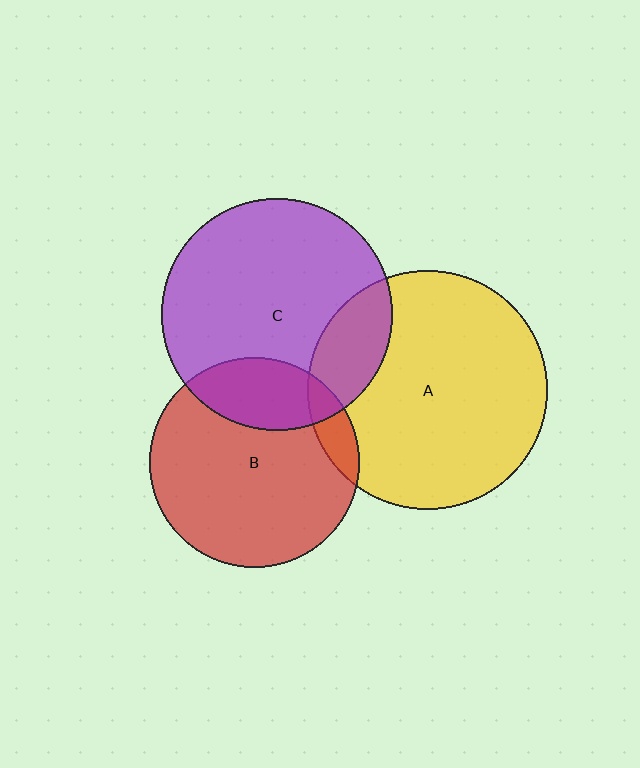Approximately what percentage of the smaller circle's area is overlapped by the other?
Approximately 10%.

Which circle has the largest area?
Circle A (yellow).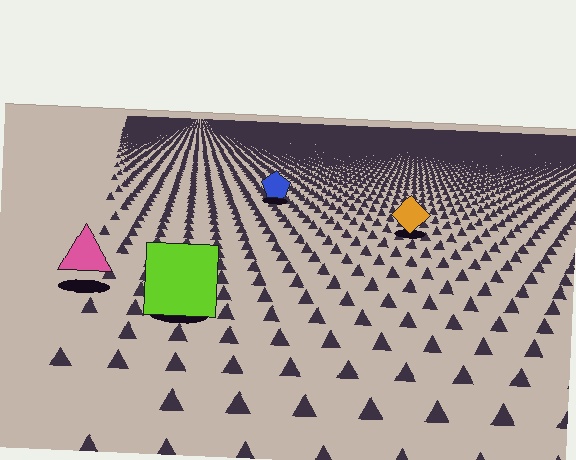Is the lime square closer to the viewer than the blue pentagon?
Yes. The lime square is closer — you can tell from the texture gradient: the ground texture is coarser near it.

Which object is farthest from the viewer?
The blue pentagon is farthest from the viewer. It appears smaller and the ground texture around it is denser.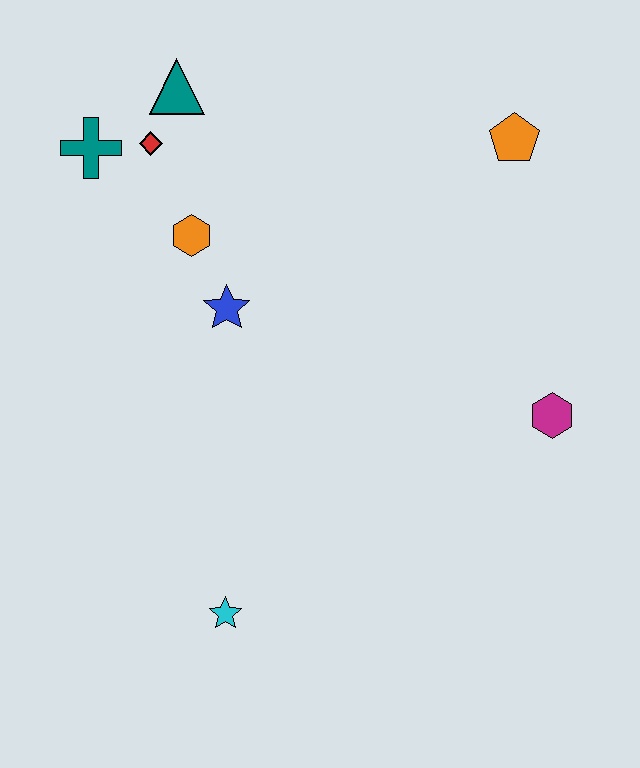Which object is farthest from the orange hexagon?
The magenta hexagon is farthest from the orange hexagon.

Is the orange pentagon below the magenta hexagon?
No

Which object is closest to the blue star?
The orange hexagon is closest to the blue star.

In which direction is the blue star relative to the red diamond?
The blue star is below the red diamond.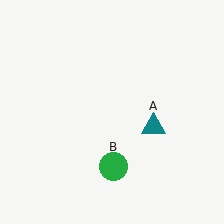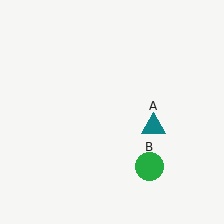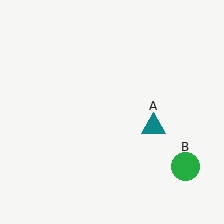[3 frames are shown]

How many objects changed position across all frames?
1 object changed position: green circle (object B).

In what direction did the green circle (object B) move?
The green circle (object B) moved right.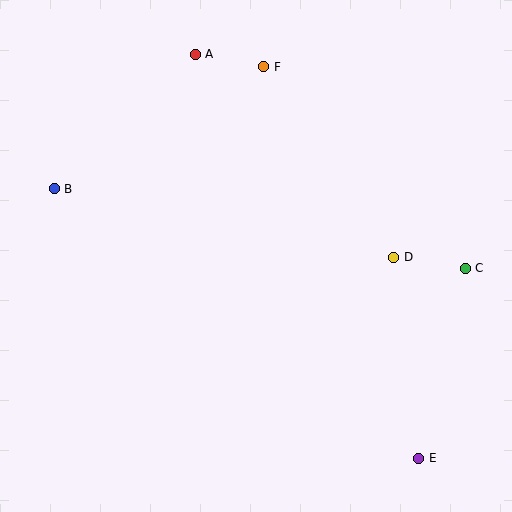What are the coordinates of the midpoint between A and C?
The midpoint between A and C is at (330, 161).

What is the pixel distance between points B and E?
The distance between B and E is 453 pixels.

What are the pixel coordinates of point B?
Point B is at (54, 189).